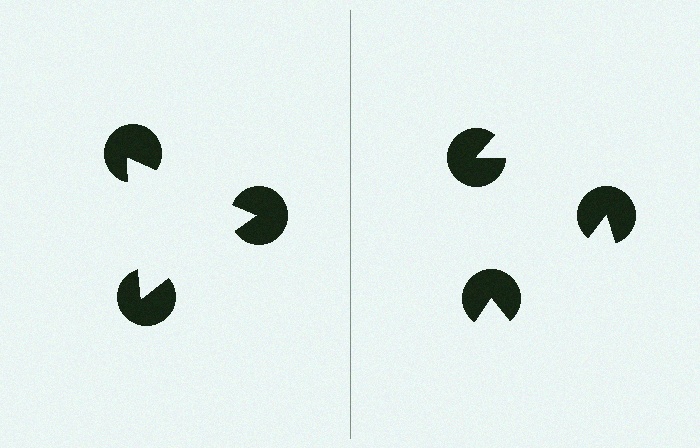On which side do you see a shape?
An illusory triangle appears on the left side. On the right side the wedge cuts are rotated, so no coherent shape forms.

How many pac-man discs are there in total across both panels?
6 — 3 on each side.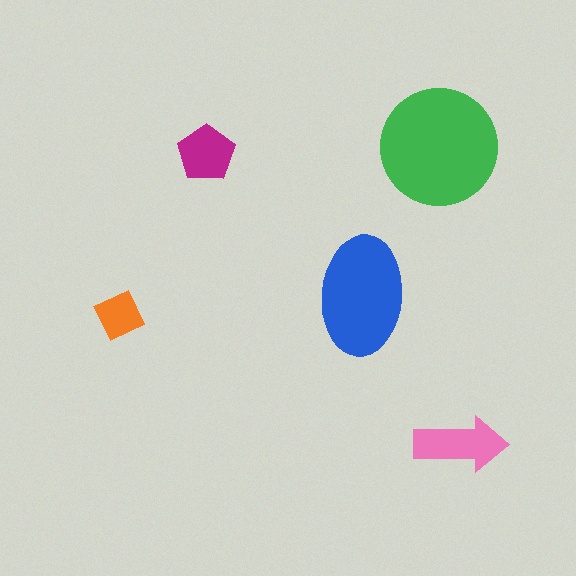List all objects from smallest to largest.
The orange square, the magenta pentagon, the pink arrow, the blue ellipse, the green circle.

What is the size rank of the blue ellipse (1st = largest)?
2nd.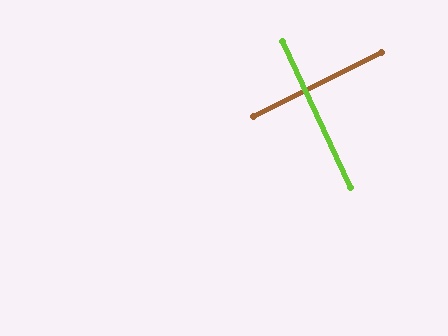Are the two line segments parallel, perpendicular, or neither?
Perpendicular — they meet at approximately 88°.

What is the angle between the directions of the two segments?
Approximately 88 degrees.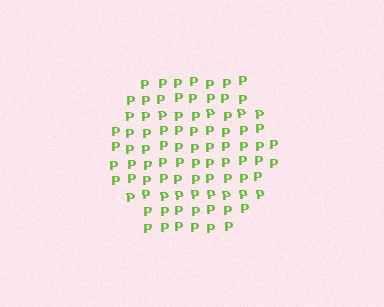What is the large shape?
The large shape is a hexagon.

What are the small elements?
The small elements are letter P's.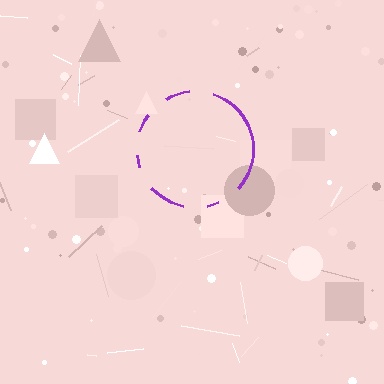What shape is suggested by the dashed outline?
The dashed outline suggests a circle.